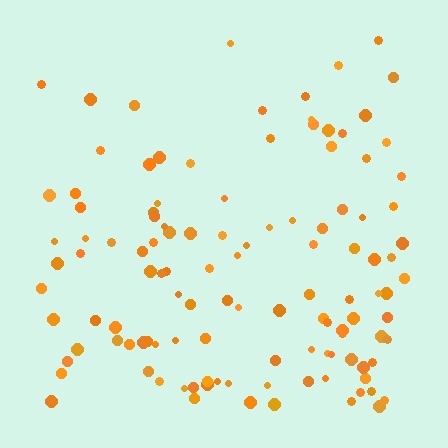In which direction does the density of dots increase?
From top to bottom, with the bottom side densest.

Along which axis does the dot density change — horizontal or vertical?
Vertical.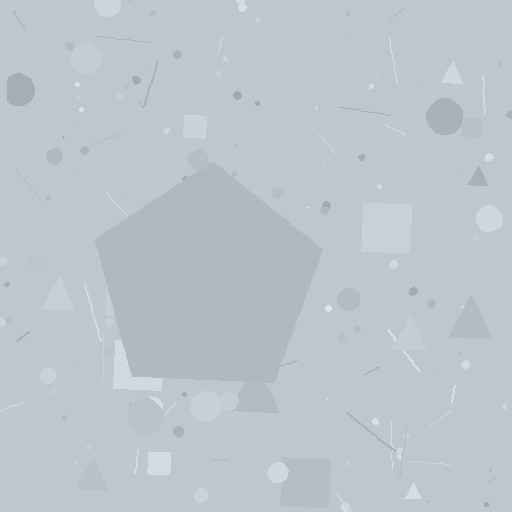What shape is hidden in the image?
A pentagon is hidden in the image.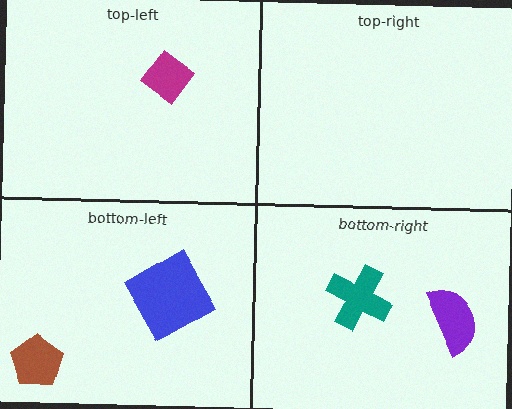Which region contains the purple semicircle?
The bottom-right region.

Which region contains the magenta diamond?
The top-left region.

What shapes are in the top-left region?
The magenta diamond.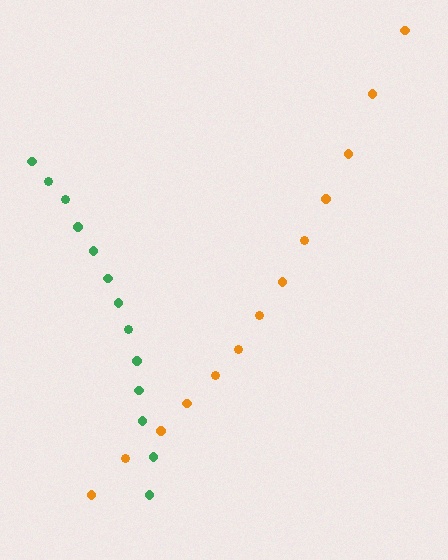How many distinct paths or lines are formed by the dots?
There are 2 distinct paths.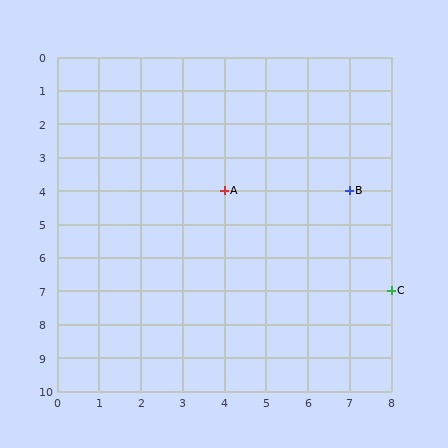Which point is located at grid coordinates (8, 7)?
Point C is at (8, 7).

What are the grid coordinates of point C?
Point C is at grid coordinates (8, 7).